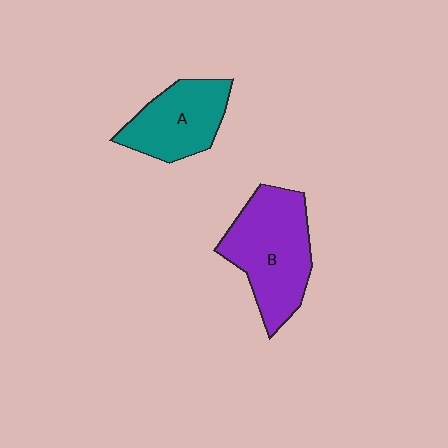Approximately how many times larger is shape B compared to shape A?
Approximately 1.4 times.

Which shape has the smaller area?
Shape A (teal).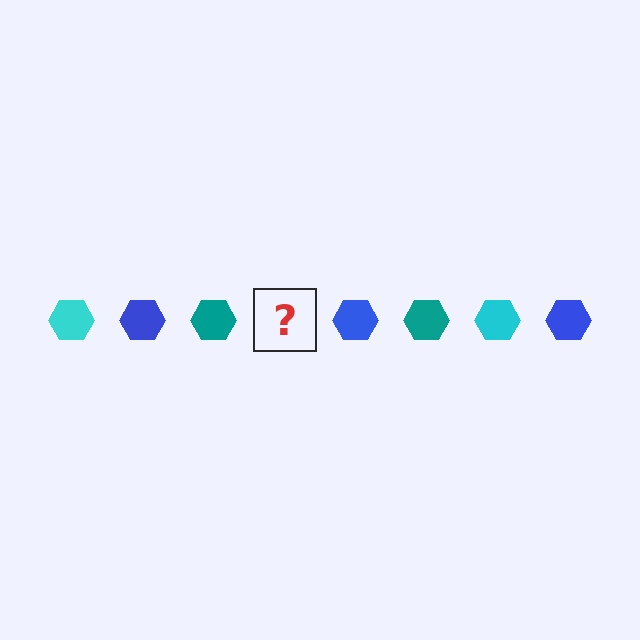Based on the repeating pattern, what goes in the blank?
The blank should be a cyan hexagon.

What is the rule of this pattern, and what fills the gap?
The rule is that the pattern cycles through cyan, blue, teal hexagons. The gap should be filled with a cyan hexagon.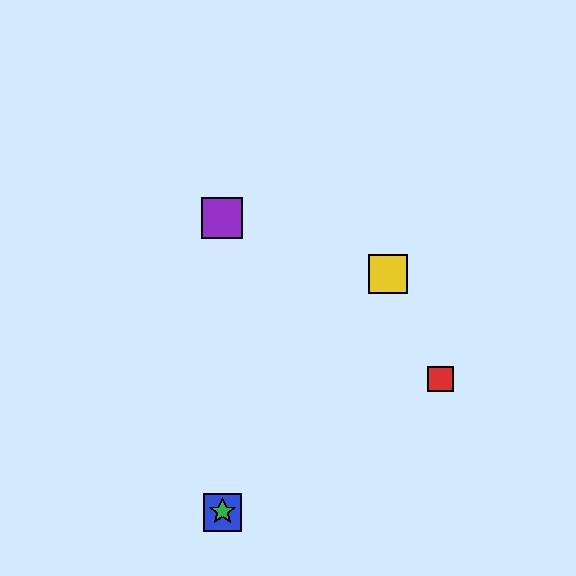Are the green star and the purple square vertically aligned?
Yes, both are at x≈222.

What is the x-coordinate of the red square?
The red square is at x≈440.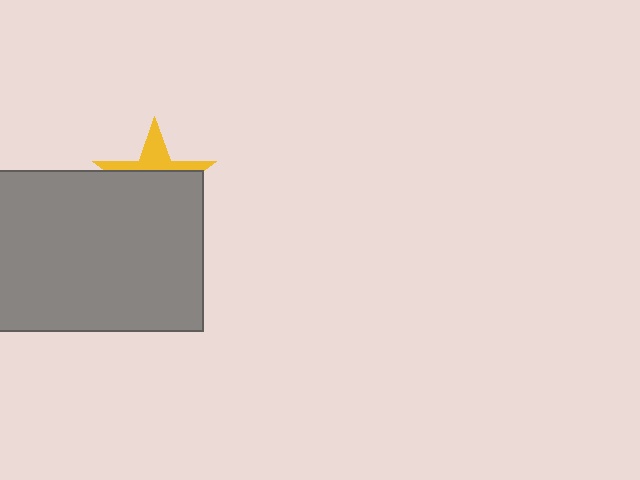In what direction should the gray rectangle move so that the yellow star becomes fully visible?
The gray rectangle should move down. That is the shortest direction to clear the overlap and leave the yellow star fully visible.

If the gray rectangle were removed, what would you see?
You would see the complete yellow star.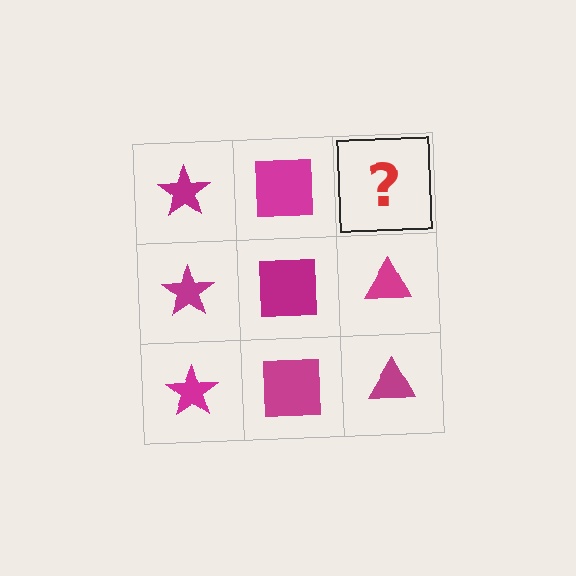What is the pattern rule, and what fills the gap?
The rule is that each column has a consistent shape. The gap should be filled with a magenta triangle.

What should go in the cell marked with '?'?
The missing cell should contain a magenta triangle.